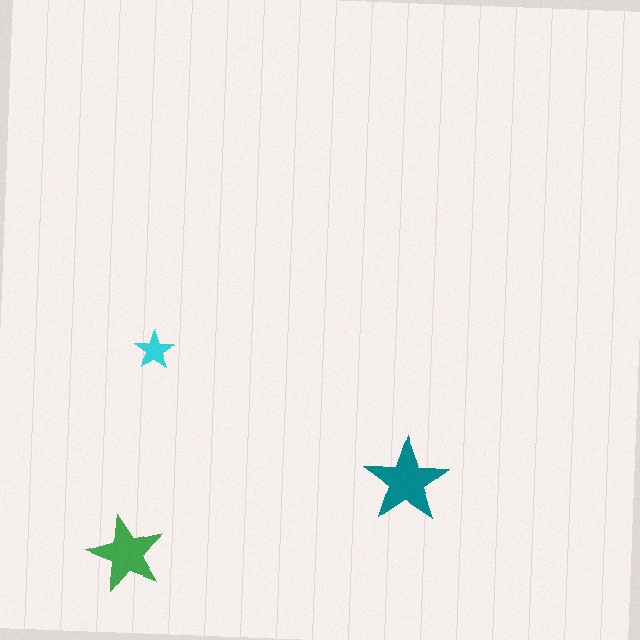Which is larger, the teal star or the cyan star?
The teal one.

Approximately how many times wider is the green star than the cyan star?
About 2 times wider.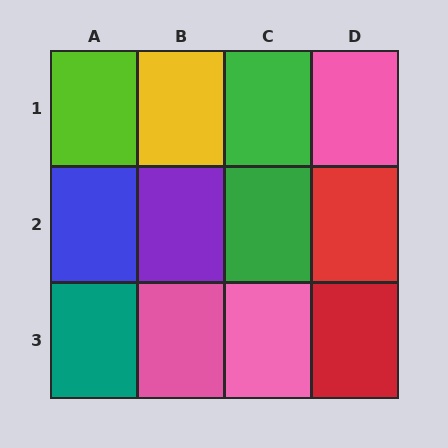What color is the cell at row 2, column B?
Purple.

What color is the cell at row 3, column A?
Teal.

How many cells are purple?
1 cell is purple.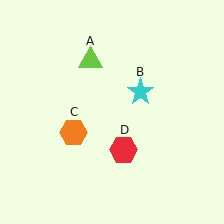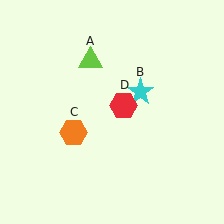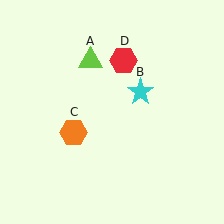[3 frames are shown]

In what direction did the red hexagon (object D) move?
The red hexagon (object D) moved up.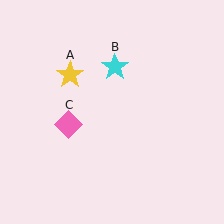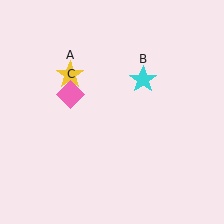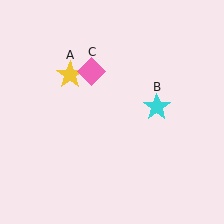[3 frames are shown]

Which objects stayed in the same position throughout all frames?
Yellow star (object A) remained stationary.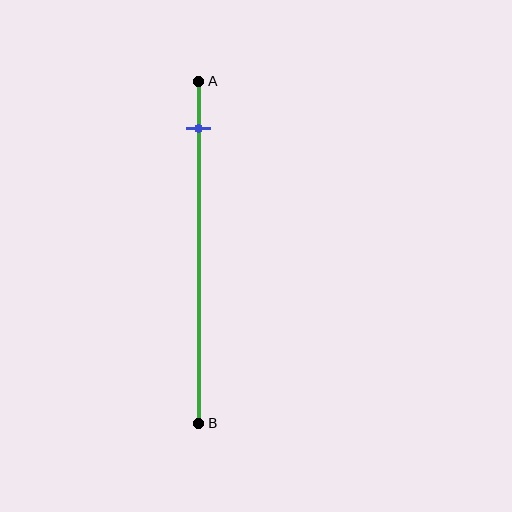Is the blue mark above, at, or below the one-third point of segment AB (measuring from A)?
The blue mark is above the one-third point of segment AB.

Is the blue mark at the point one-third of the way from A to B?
No, the mark is at about 15% from A, not at the 33% one-third point.